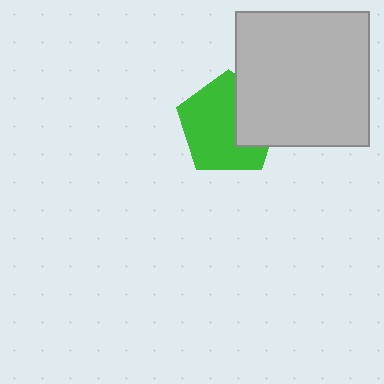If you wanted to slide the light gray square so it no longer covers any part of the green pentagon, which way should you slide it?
Slide it right — that is the most direct way to separate the two shapes.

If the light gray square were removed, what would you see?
You would see the complete green pentagon.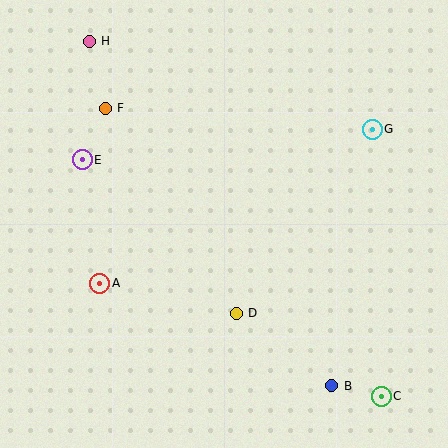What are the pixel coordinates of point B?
Point B is at (332, 386).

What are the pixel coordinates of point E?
Point E is at (82, 160).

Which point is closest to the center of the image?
Point D at (236, 313) is closest to the center.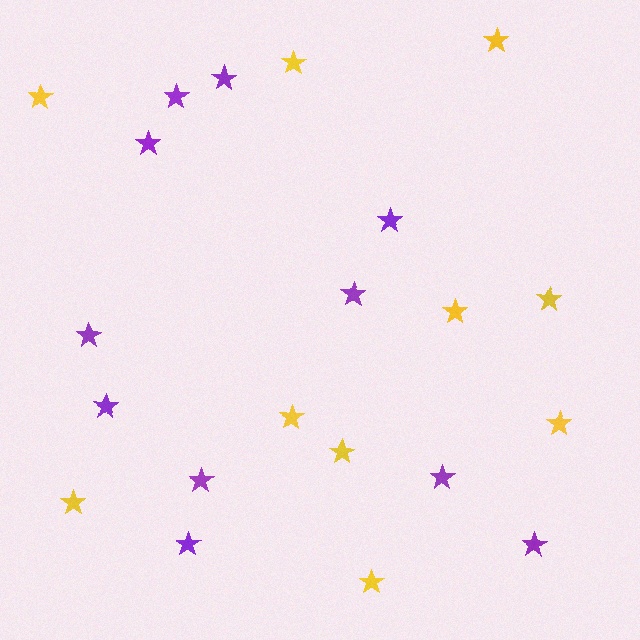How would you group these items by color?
There are 2 groups: one group of yellow stars (10) and one group of purple stars (11).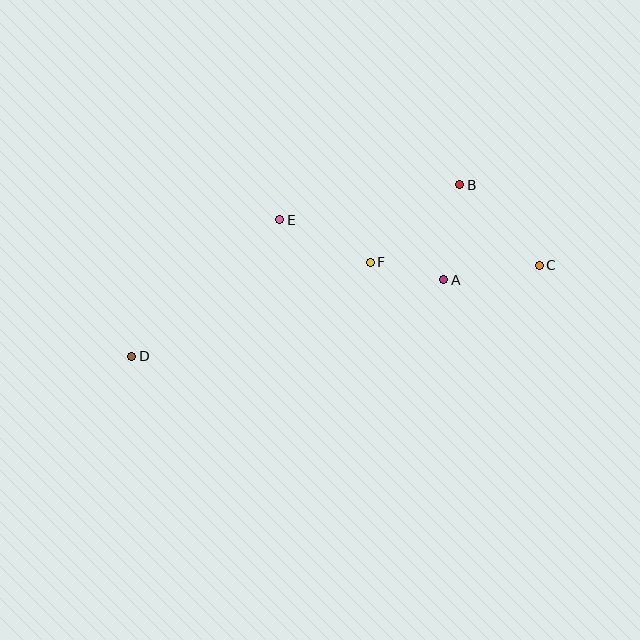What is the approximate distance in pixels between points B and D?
The distance between B and D is approximately 370 pixels.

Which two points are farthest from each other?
Points C and D are farthest from each other.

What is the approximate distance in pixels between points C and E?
The distance between C and E is approximately 264 pixels.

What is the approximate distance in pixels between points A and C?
The distance between A and C is approximately 97 pixels.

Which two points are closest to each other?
Points A and F are closest to each other.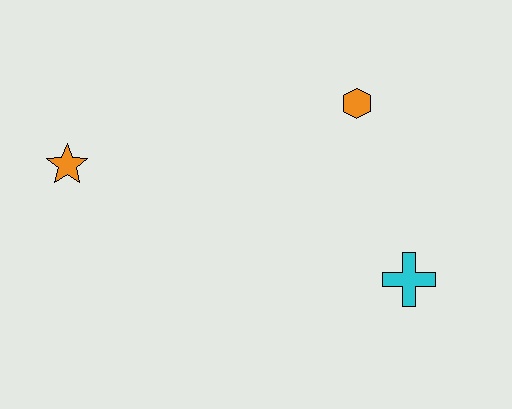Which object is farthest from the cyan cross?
The orange star is farthest from the cyan cross.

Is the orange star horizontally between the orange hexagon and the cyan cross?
No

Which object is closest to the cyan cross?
The orange hexagon is closest to the cyan cross.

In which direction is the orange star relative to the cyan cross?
The orange star is to the left of the cyan cross.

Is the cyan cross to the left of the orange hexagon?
No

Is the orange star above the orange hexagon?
No